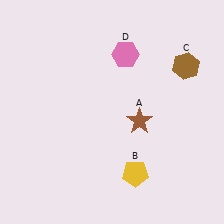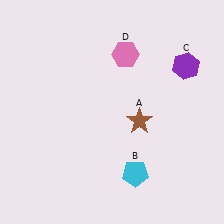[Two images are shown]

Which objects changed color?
B changed from yellow to cyan. C changed from brown to purple.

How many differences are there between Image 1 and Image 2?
There are 2 differences between the two images.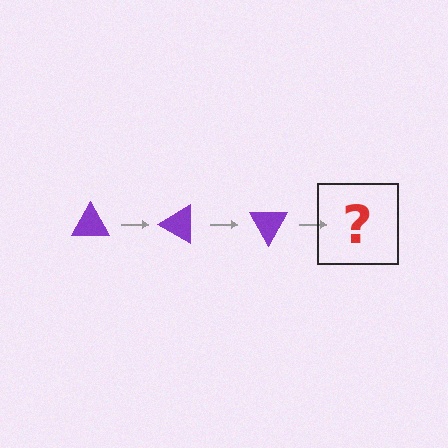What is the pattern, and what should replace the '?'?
The pattern is that the triangle rotates 30 degrees each step. The '?' should be a purple triangle rotated 90 degrees.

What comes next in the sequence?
The next element should be a purple triangle rotated 90 degrees.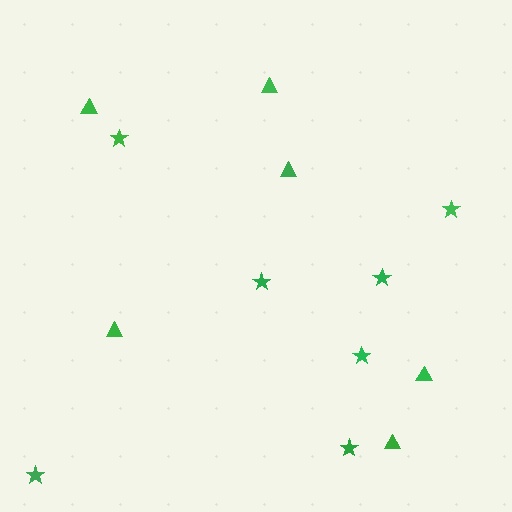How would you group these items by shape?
There are 2 groups: one group of triangles (6) and one group of stars (7).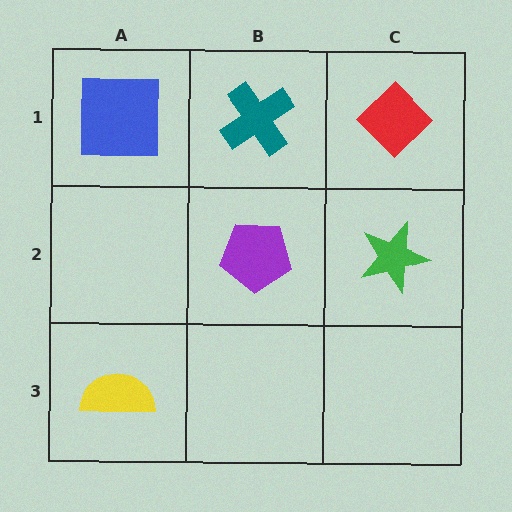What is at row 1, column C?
A red diamond.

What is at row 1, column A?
A blue square.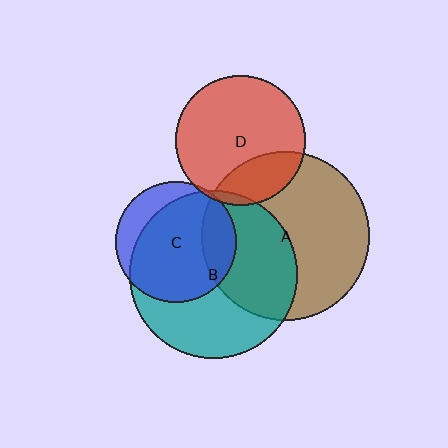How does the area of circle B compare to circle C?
Approximately 1.9 times.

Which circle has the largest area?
Circle B (teal).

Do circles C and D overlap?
Yes.